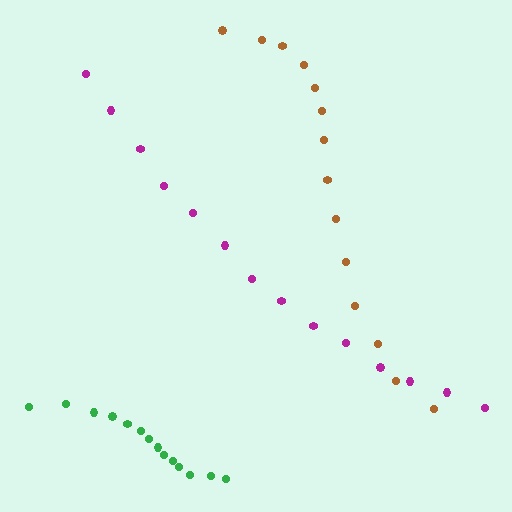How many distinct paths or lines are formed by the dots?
There are 3 distinct paths.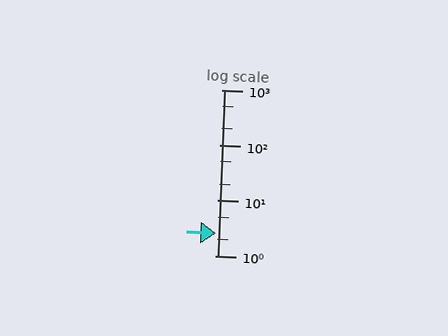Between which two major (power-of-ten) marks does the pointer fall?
The pointer is between 1 and 10.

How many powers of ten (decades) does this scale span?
The scale spans 3 decades, from 1 to 1000.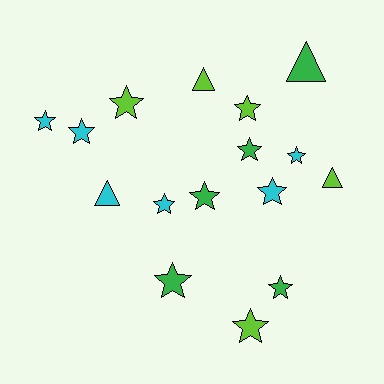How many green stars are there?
There are 4 green stars.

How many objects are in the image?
There are 16 objects.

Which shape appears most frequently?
Star, with 12 objects.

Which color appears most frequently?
Cyan, with 6 objects.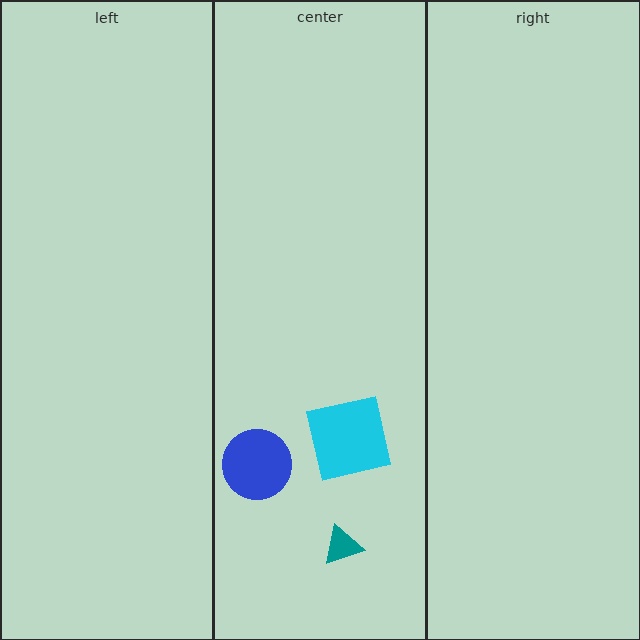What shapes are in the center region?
The teal triangle, the cyan square, the blue circle.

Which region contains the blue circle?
The center region.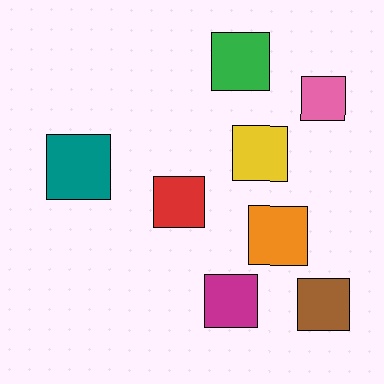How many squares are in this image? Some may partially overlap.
There are 8 squares.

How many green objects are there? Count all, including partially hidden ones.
There is 1 green object.